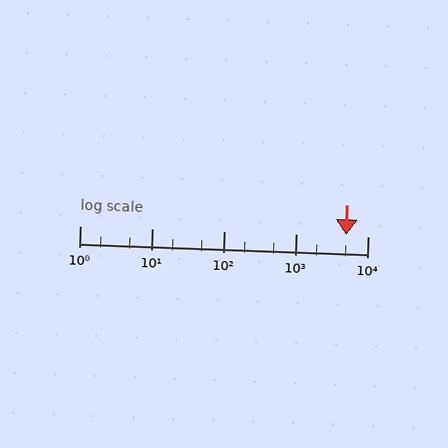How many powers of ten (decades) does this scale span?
The scale spans 4 decades, from 1 to 10000.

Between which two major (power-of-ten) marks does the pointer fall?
The pointer is between 1000 and 10000.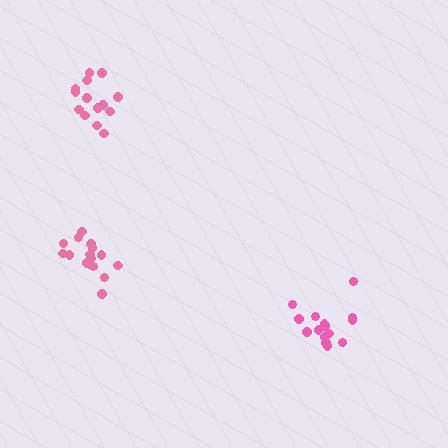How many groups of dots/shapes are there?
There are 3 groups.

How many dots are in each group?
Group 1: 14 dots, Group 2: 16 dots, Group 3: 15 dots (45 total).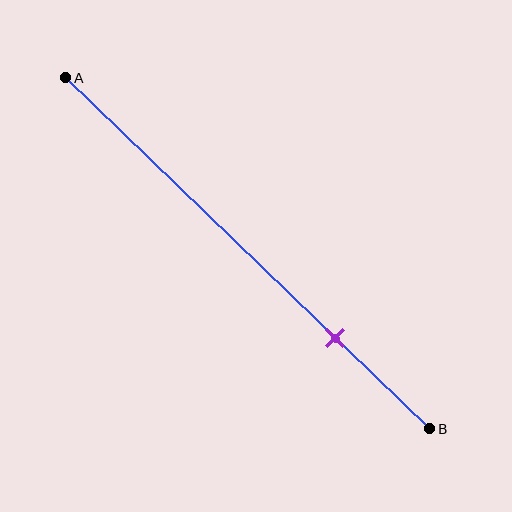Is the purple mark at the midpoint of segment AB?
No, the mark is at about 75% from A, not at the 50% midpoint.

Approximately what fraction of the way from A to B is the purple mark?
The purple mark is approximately 75% of the way from A to B.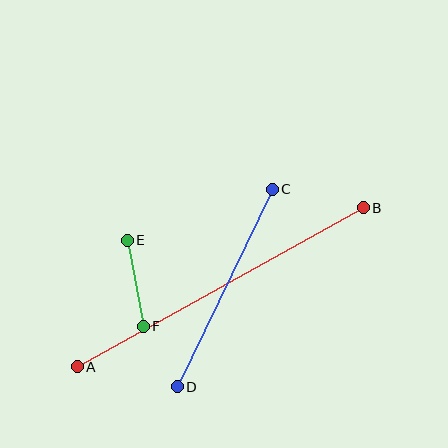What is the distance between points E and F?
The distance is approximately 88 pixels.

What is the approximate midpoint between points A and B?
The midpoint is at approximately (220, 287) pixels.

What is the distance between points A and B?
The distance is approximately 327 pixels.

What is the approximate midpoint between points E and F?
The midpoint is at approximately (135, 283) pixels.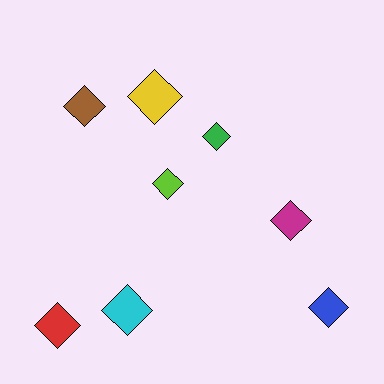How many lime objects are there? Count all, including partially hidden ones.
There is 1 lime object.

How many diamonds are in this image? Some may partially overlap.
There are 8 diamonds.